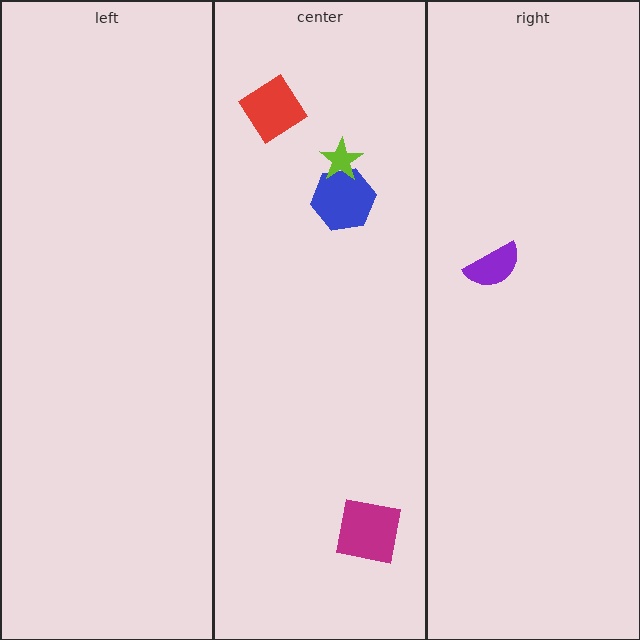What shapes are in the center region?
The magenta square, the blue hexagon, the red diamond, the lime star.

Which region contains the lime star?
The center region.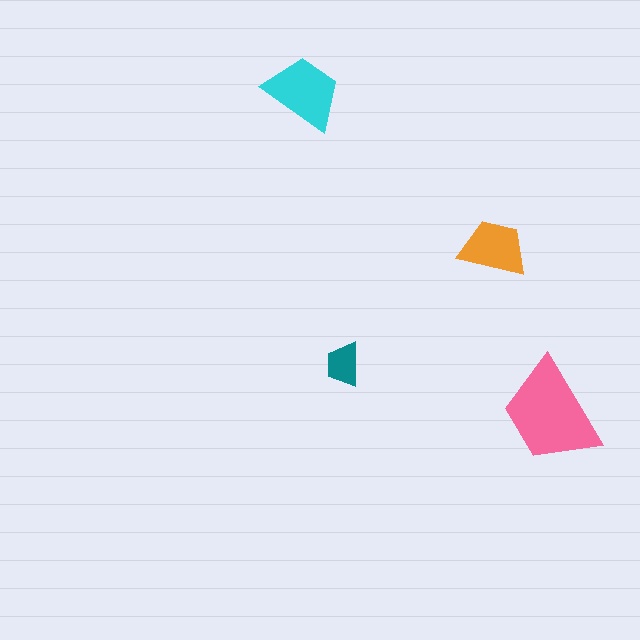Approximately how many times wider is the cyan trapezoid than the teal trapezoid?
About 2 times wider.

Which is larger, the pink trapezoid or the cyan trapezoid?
The pink one.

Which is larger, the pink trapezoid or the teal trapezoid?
The pink one.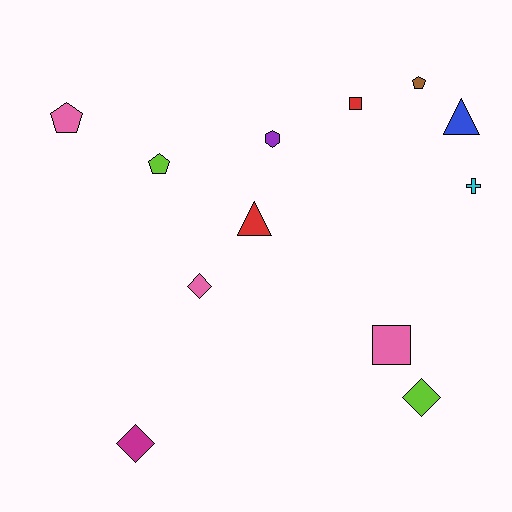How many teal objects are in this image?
There are no teal objects.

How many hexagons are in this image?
There is 1 hexagon.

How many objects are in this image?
There are 12 objects.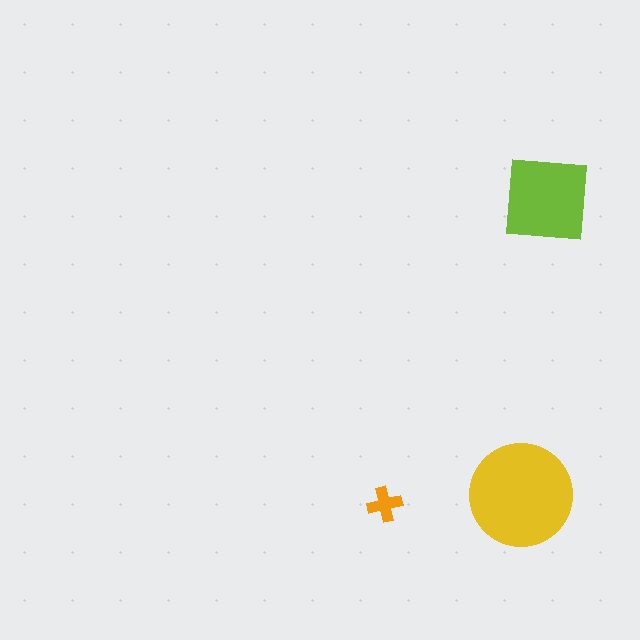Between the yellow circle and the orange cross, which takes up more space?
The yellow circle.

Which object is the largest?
The yellow circle.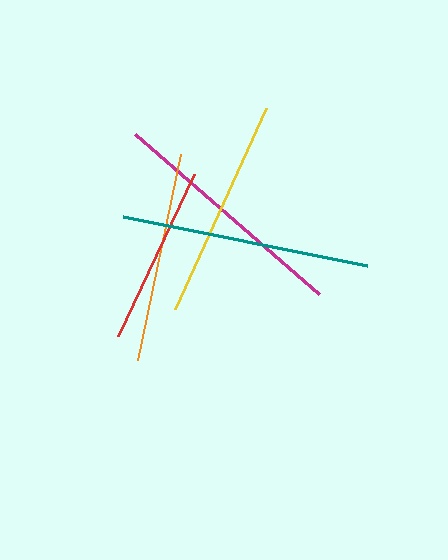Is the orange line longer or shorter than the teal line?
The teal line is longer than the orange line.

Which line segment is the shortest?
The red line is the shortest at approximately 179 pixels.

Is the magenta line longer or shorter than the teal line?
The teal line is longer than the magenta line.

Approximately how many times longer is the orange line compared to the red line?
The orange line is approximately 1.2 times the length of the red line.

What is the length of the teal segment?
The teal segment is approximately 249 pixels long.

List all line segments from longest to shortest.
From longest to shortest: teal, magenta, yellow, orange, red.